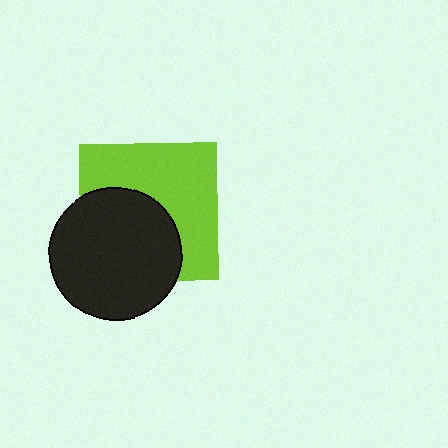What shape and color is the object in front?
The object in front is a black circle.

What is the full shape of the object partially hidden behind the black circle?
The partially hidden object is a lime square.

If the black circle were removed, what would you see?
You would see the complete lime square.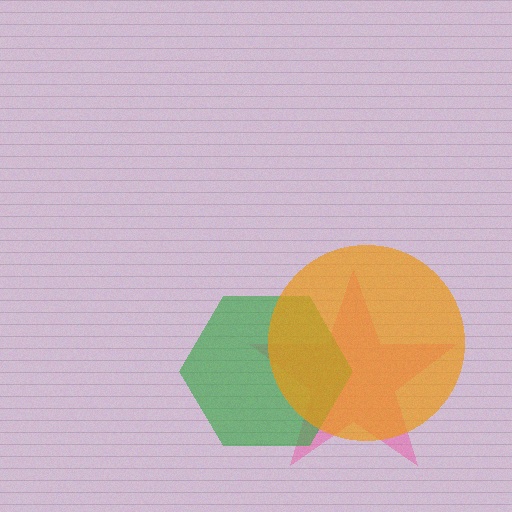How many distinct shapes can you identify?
There are 3 distinct shapes: a pink star, a green hexagon, an orange circle.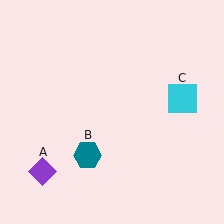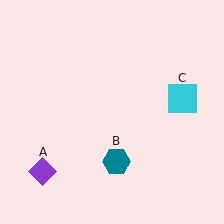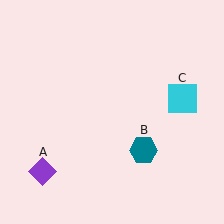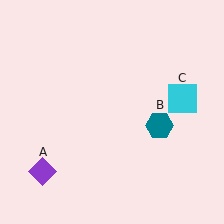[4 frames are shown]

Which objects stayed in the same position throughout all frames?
Purple diamond (object A) and cyan square (object C) remained stationary.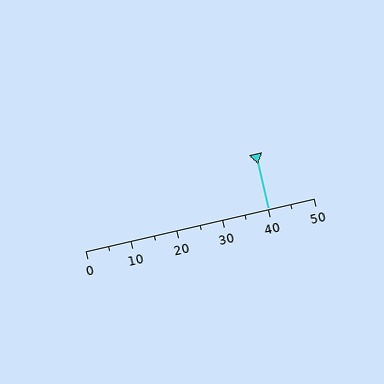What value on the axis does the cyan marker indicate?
The marker indicates approximately 40.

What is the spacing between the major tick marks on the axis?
The major ticks are spaced 10 apart.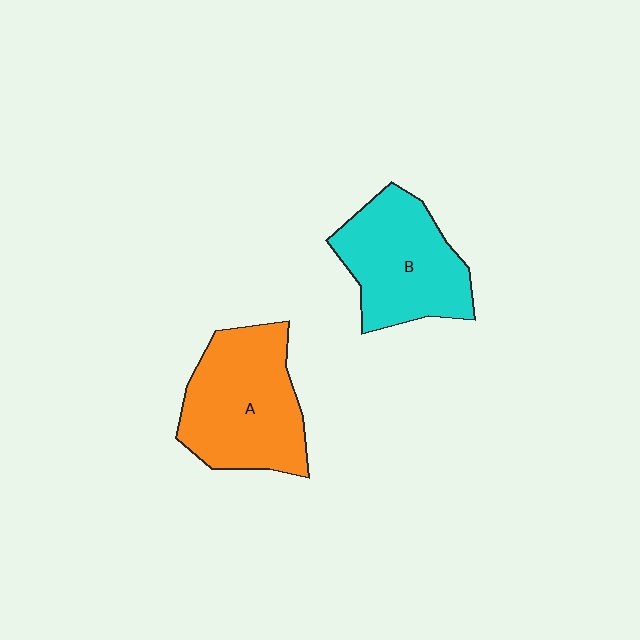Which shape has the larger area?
Shape A (orange).